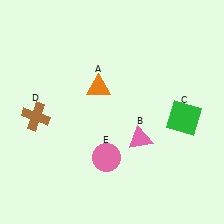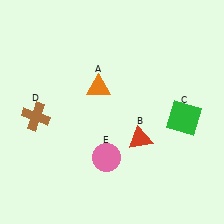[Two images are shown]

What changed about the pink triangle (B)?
In Image 1, B is pink. In Image 2, it changed to red.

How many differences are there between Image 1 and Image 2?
There is 1 difference between the two images.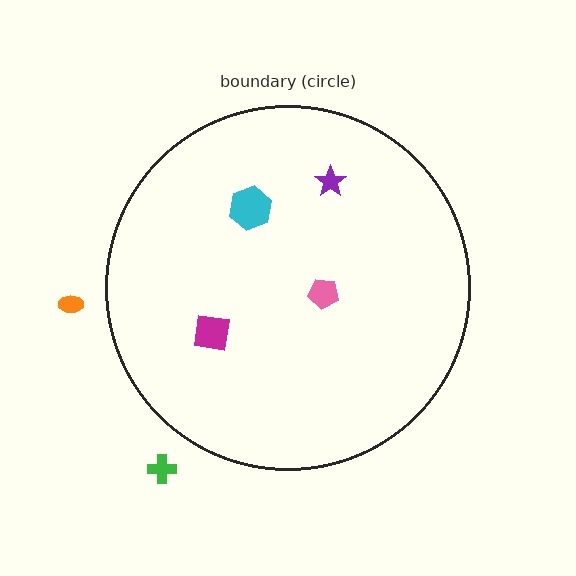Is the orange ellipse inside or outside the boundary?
Outside.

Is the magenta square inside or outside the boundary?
Inside.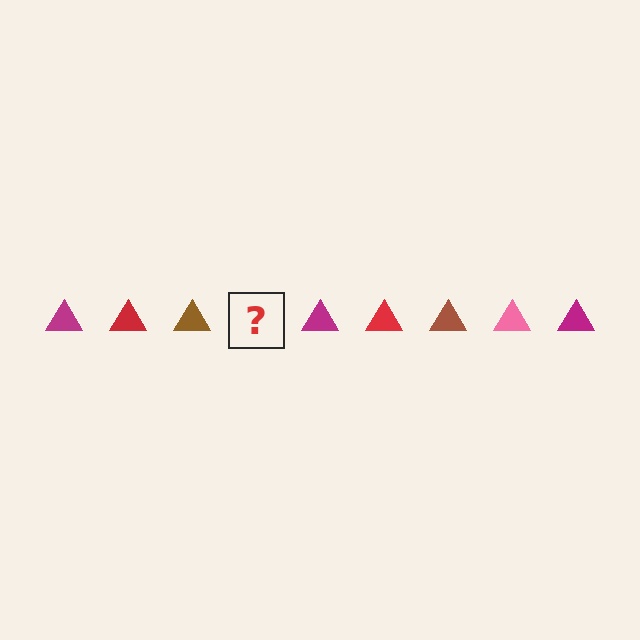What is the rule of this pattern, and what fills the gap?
The rule is that the pattern cycles through magenta, red, brown, pink triangles. The gap should be filled with a pink triangle.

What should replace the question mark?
The question mark should be replaced with a pink triangle.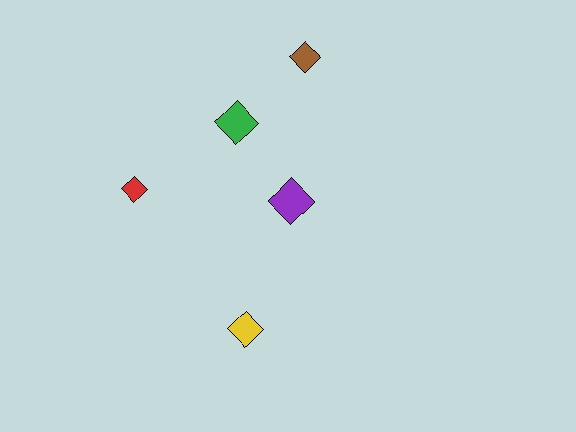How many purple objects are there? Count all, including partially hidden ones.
There is 1 purple object.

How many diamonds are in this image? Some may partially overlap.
There are 5 diamonds.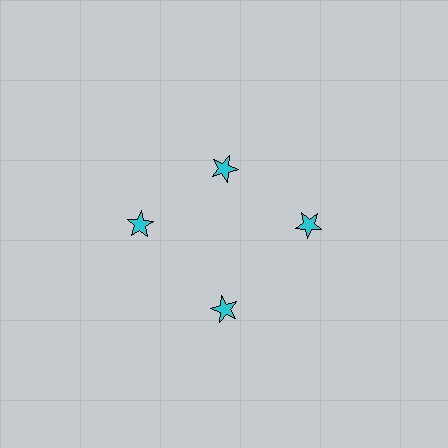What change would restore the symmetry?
The symmetry would be restored by moving it outward, back onto the ring so that all 4 stars sit at equal angles and equal distance from the center.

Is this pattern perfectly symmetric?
No. The 4 cyan stars are arranged in a ring, but one element near the 12 o'clock position is pulled inward toward the center, breaking the 4-fold rotational symmetry.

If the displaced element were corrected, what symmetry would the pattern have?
It would have 4-fold rotational symmetry — the pattern would map onto itself every 90 degrees.